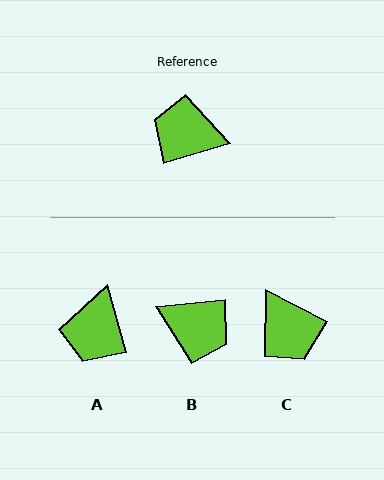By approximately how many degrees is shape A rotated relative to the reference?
Approximately 89 degrees counter-clockwise.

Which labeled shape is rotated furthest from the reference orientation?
B, about 170 degrees away.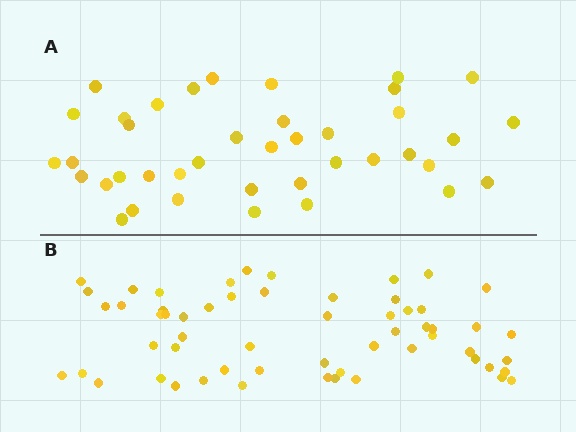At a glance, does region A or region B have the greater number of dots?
Region B (the bottom region) has more dots.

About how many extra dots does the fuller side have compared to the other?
Region B has approximately 20 more dots than region A.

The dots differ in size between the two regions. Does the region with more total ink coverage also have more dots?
No. Region A has more total ink coverage because its dots are larger, but region B actually contains more individual dots. Total area can be misleading — the number of items is what matters here.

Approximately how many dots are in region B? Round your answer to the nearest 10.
About 60 dots. (The exact count is 58, which rounds to 60.)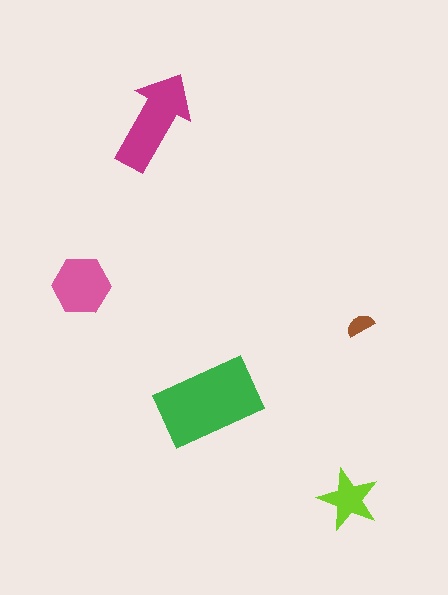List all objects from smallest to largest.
The brown semicircle, the lime star, the pink hexagon, the magenta arrow, the green rectangle.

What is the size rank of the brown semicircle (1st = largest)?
5th.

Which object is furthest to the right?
The brown semicircle is rightmost.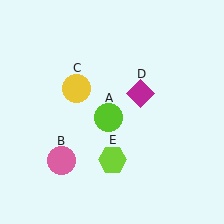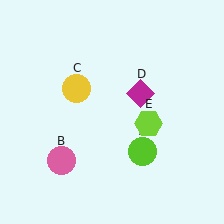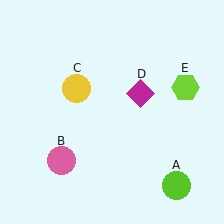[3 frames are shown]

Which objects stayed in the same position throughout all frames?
Pink circle (object B) and yellow circle (object C) and magenta diamond (object D) remained stationary.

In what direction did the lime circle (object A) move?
The lime circle (object A) moved down and to the right.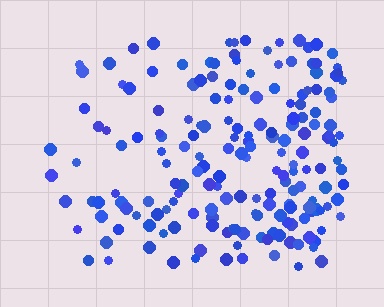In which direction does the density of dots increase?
From left to right, with the right side densest.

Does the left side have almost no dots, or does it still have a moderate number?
Still a moderate number, just noticeably fewer than the right.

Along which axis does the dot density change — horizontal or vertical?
Horizontal.